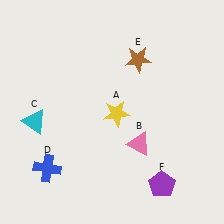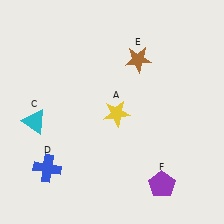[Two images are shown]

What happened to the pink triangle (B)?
The pink triangle (B) was removed in Image 2. It was in the bottom-right area of Image 1.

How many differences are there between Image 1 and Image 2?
There is 1 difference between the two images.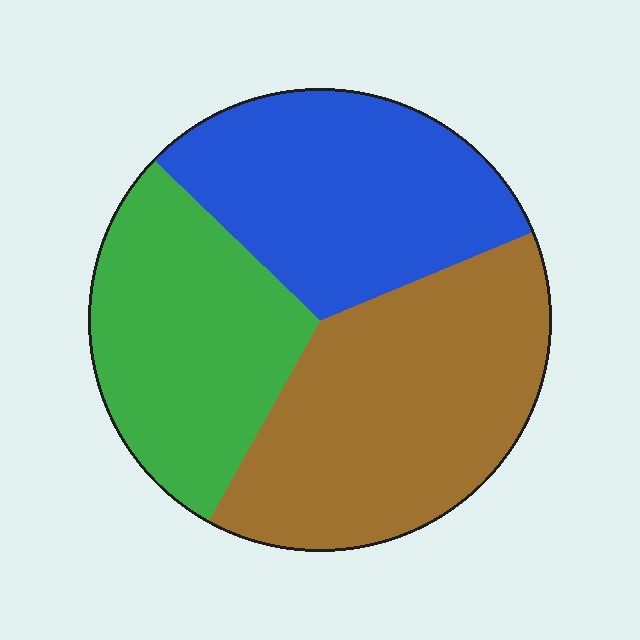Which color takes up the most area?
Brown, at roughly 40%.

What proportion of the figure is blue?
Blue takes up between a quarter and a half of the figure.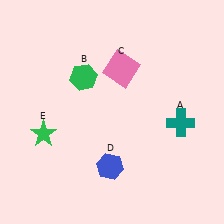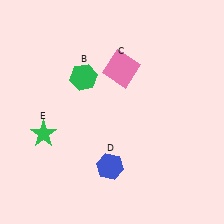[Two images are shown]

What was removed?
The teal cross (A) was removed in Image 2.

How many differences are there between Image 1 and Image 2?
There is 1 difference between the two images.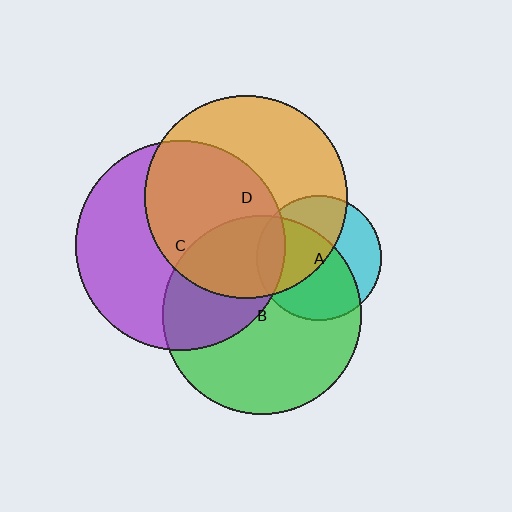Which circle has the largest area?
Circle C (purple).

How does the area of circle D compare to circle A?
Approximately 2.6 times.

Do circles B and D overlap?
Yes.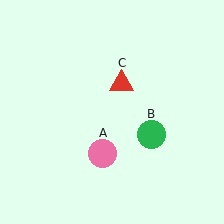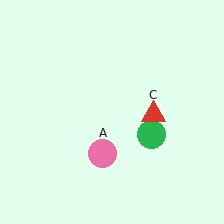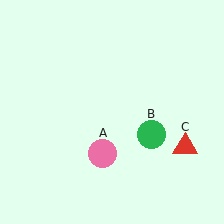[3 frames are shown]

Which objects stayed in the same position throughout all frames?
Pink circle (object A) and green circle (object B) remained stationary.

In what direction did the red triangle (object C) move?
The red triangle (object C) moved down and to the right.